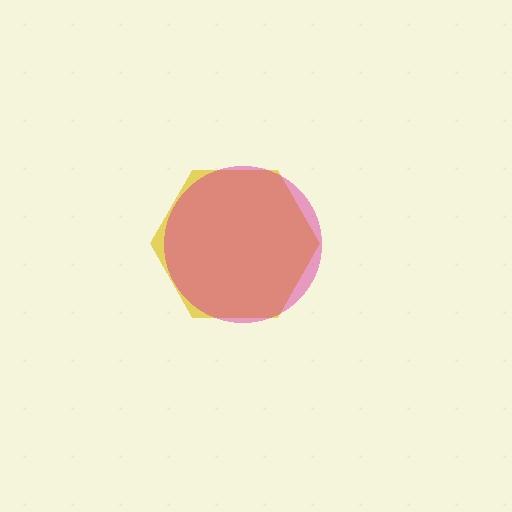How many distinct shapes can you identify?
There are 2 distinct shapes: a yellow hexagon, a magenta circle.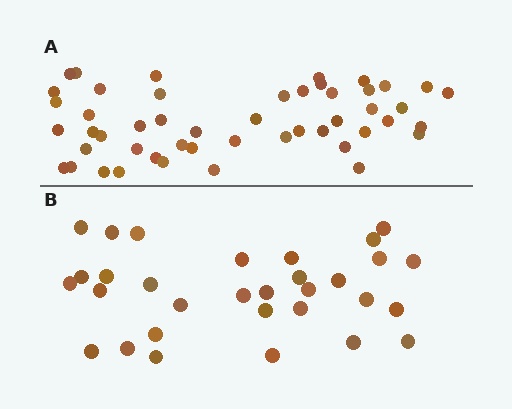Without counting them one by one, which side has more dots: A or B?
Region A (the top region) has more dots.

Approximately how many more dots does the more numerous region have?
Region A has approximately 20 more dots than region B.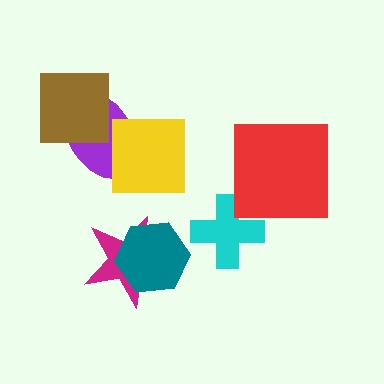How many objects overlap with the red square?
0 objects overlap with the red square.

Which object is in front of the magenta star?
The teal hexagon is in front of the magenta star.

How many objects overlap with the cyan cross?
0 objects overlap with the cyan cross.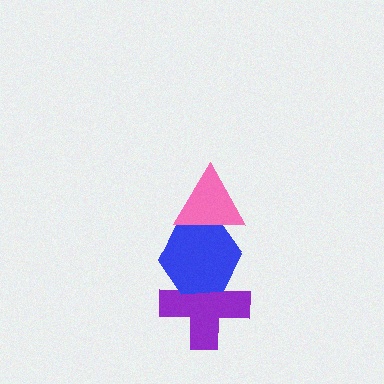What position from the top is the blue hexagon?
The blue hexagon is 2nd from the top.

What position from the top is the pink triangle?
The pink triangle is 1st from the top.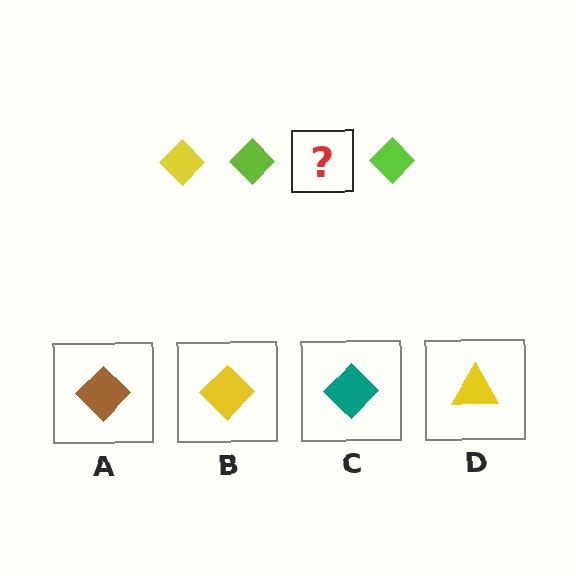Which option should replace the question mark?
Option B.